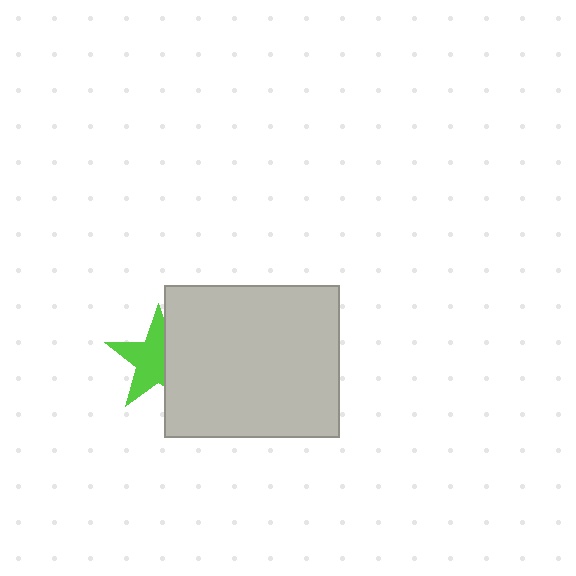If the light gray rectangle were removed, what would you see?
You would see the complete lime star.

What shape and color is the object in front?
The object in front is a light gray rectangle.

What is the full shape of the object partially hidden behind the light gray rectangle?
The partially hidden object is a lime star.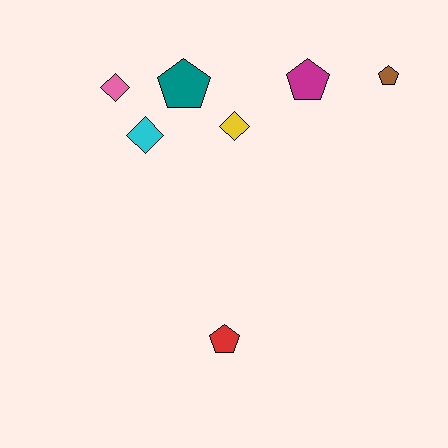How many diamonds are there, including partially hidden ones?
There are 3 diamonds.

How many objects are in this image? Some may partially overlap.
There are 7 objects.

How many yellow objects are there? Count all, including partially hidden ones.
There is 1 yellow object.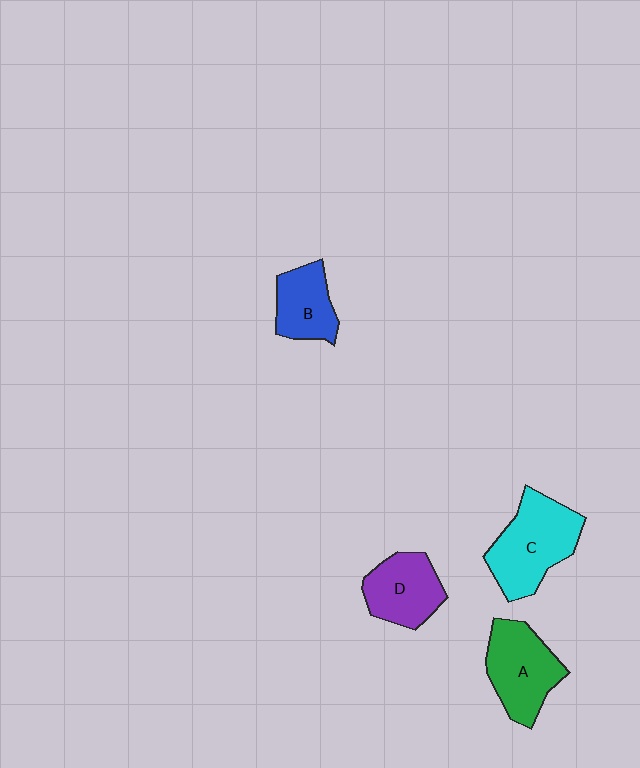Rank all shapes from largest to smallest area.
From largest to smallest: C (cyan), A (green), D (purple), B (blue).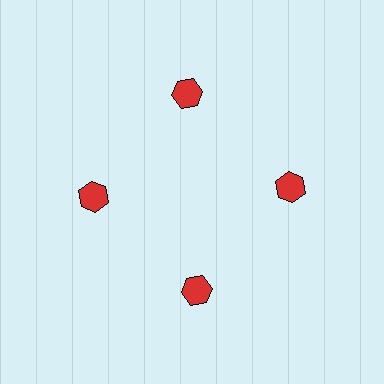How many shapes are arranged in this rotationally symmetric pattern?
There are 4 shapes, arranged in 4 groups of 1.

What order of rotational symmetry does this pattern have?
This pattern has 4-fold rotational symmetry.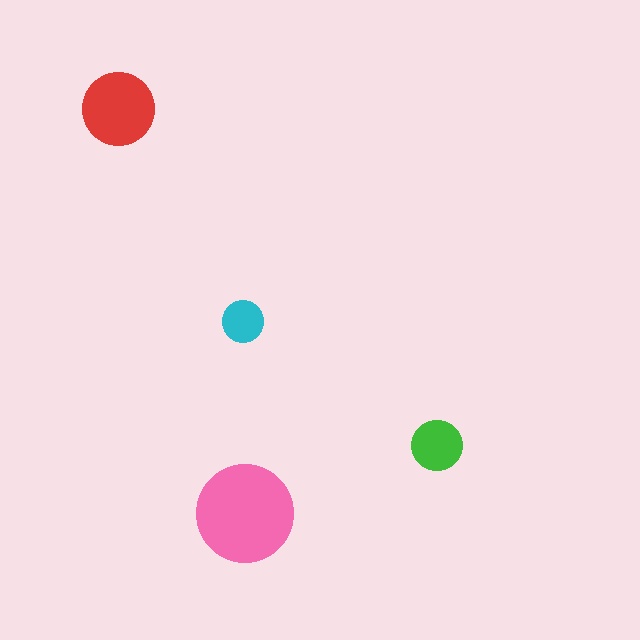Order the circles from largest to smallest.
the pink one, the red one, the green one, the cyan one.